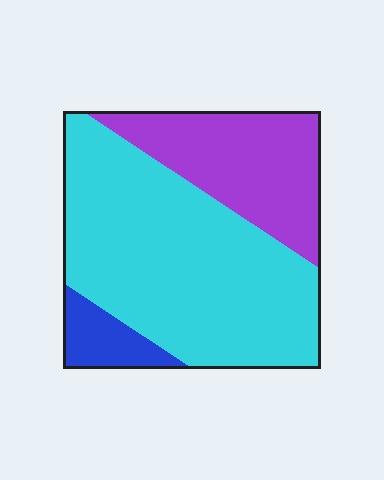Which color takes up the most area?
Cyan, at roughly 65%.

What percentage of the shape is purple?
Purple takes up between a sixth and a third of the shape.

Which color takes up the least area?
Blue, at roughly 10%.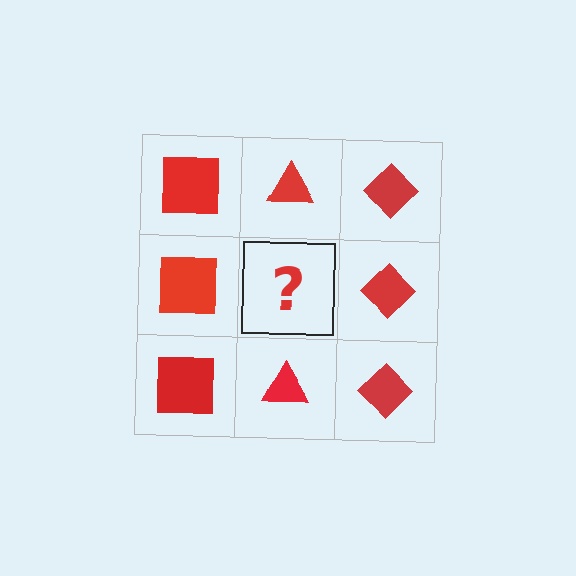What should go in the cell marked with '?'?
The missing cell should contain a red triangle.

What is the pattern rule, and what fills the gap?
The rule is that each column has a consistent shape. The gap should be filled with a red triangle.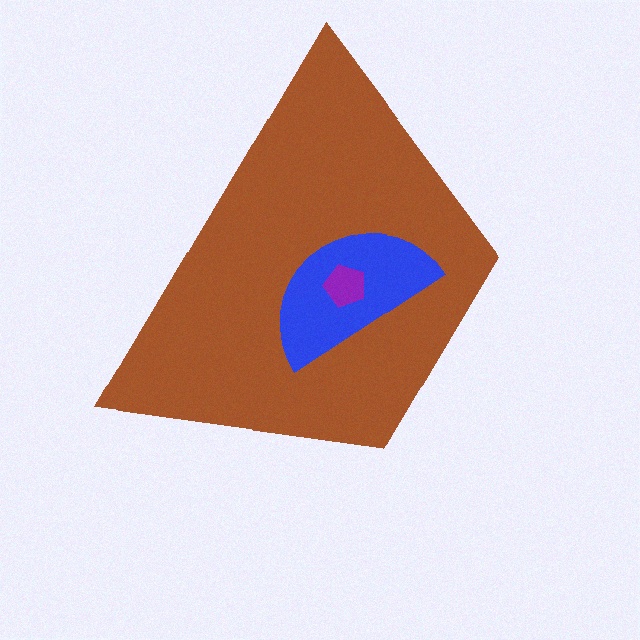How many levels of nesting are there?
3.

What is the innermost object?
The purple pentagon.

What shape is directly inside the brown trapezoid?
The blue semicircle.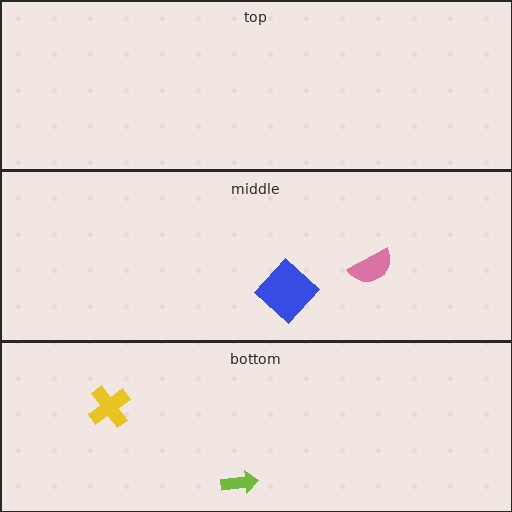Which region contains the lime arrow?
The bottom region.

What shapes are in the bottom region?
The lime arrow, the yellow cross.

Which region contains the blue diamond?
The middle region.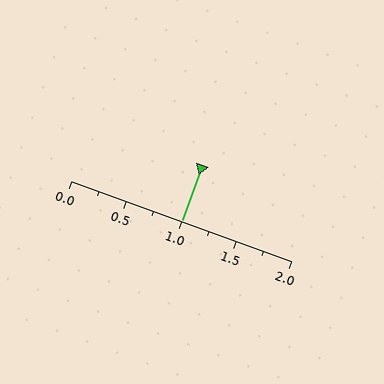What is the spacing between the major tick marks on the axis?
The major ticks are spaced 0.5 apart.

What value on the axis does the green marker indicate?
The marker indicates approximately 1.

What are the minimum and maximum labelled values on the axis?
The axis runs from 0.0 to 2.0.